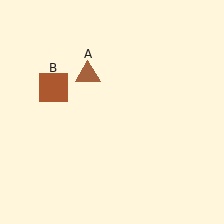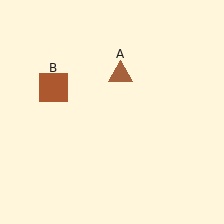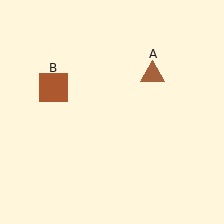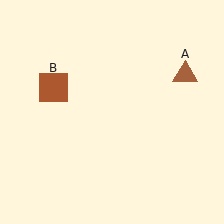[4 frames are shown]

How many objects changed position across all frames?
1 object changed position: brown triangle (object A).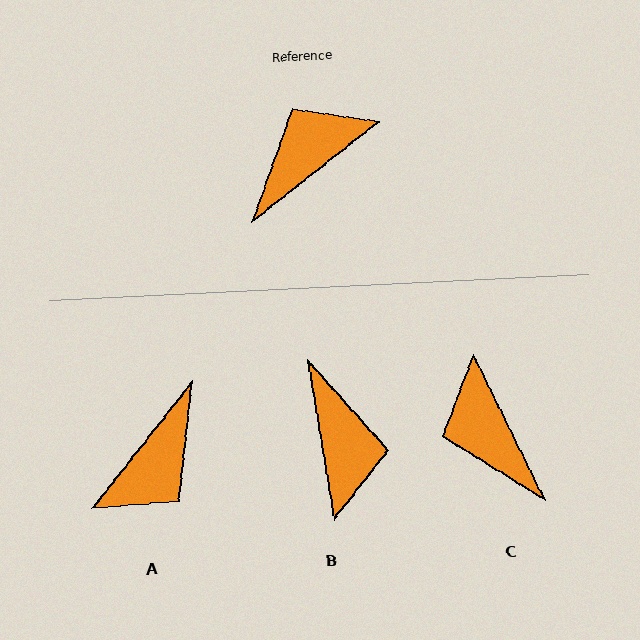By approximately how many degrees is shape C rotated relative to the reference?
Approximately 78 degrees counter-clockwise.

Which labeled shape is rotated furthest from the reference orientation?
A, about 167 degrees away.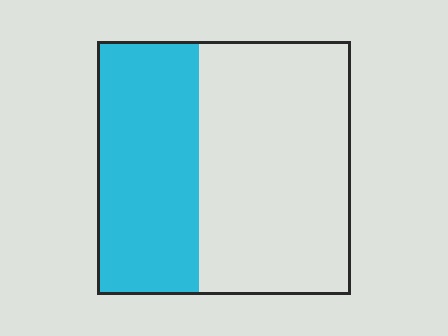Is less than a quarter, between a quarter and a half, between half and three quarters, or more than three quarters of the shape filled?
Between a quarter and a half.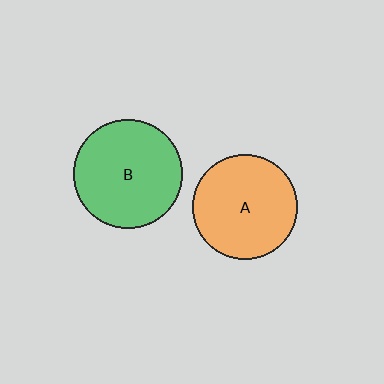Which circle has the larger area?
Circle B (green).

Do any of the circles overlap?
No, none of the circles overlap.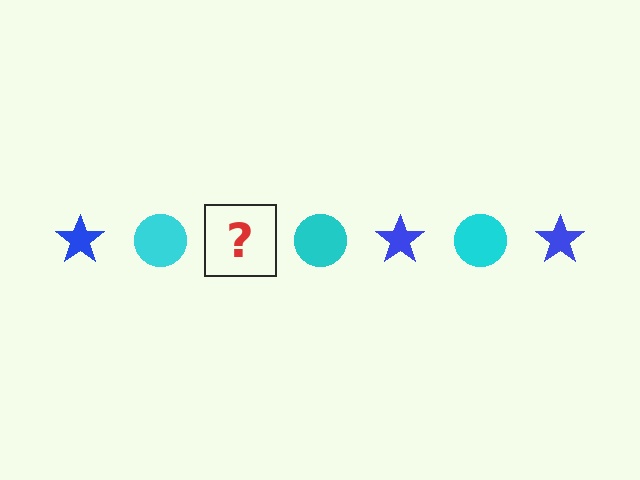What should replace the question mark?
The question mark should be replaced with a blue star.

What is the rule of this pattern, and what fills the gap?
The rule is that the pattern alternates between blue star and cyan circle. The gap should be filled with a blue star.